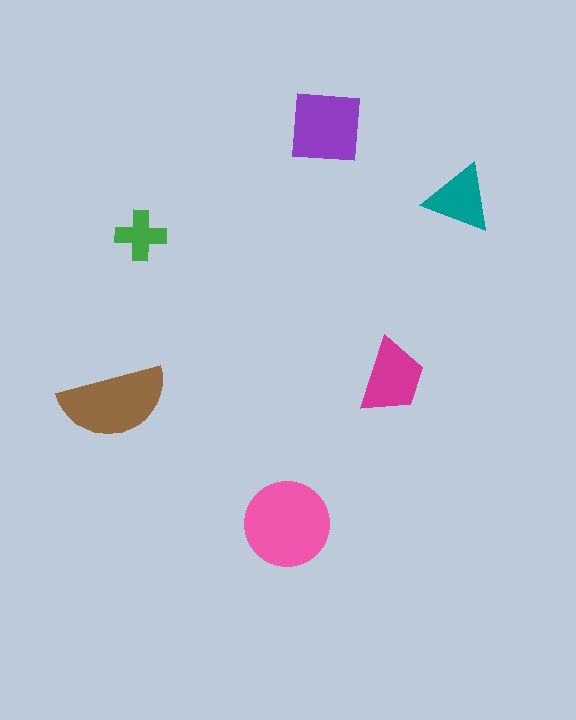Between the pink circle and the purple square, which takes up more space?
The pink circle.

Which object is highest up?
The purple square is topmost.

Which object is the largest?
The pink circle.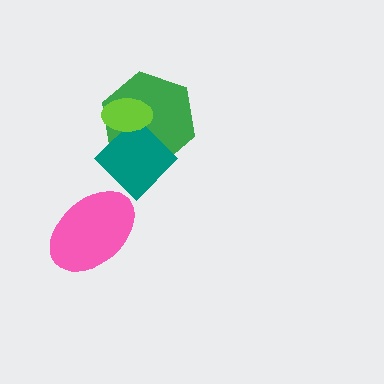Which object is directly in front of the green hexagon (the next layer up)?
The teal diamond is directly in front of the green hexagon.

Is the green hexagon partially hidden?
Yes, it is partially covered by another shape.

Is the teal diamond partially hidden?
Yes, it is partially covered by another shape.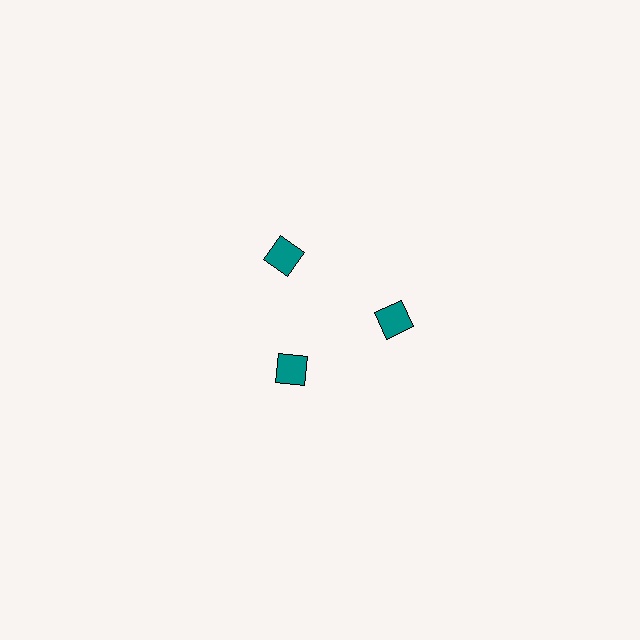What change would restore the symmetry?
The symmetry would be restored by moving it outward, back onto the ring so that all 3 squares sit at equal angles and equal distance from the center.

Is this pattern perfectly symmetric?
No. The 3 teal squares are arranged in a ring, but one element near the 7 o'clock position is pulled inward toward the center, breaking the 3-fold rotational symmetry.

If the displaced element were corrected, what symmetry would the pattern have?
It would have 3-fold rotational symmetry — the pattern would map onto itself every 120 degrees.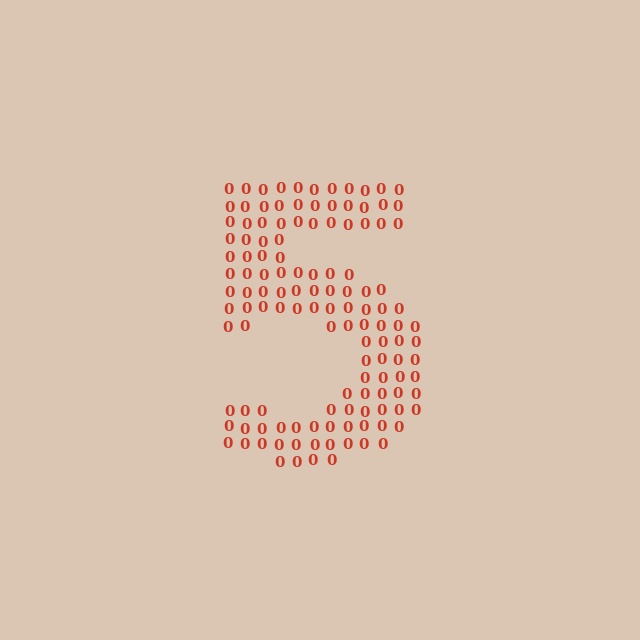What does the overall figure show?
The overall figure shows the digit 5.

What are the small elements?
The small elements are digit 0's.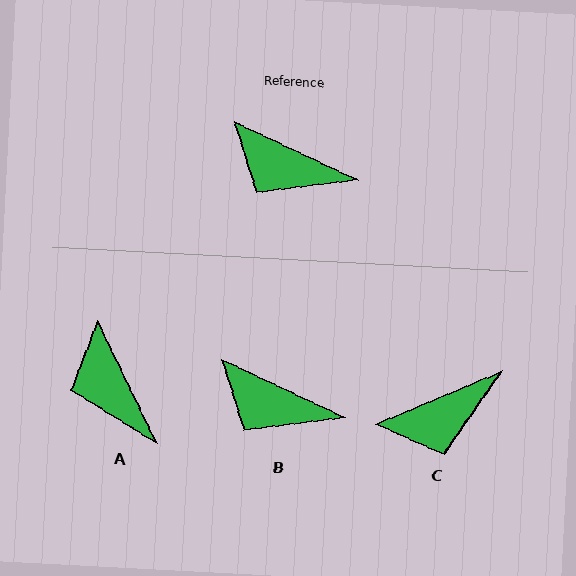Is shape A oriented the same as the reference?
No, it is off by about 39 degrees.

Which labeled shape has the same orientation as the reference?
B.